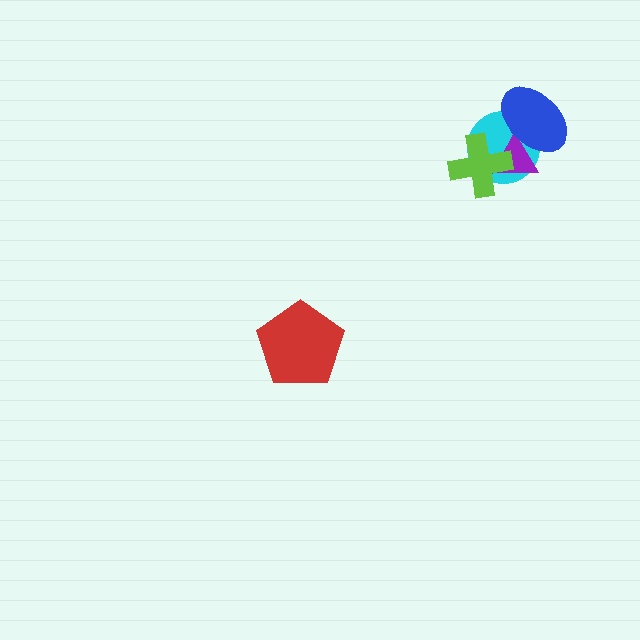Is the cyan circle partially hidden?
Yes, it is partially covered by another shape.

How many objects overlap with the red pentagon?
0 objects overlap with the red pentagon.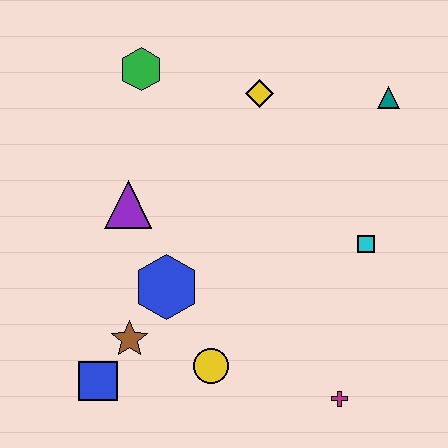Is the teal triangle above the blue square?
Yes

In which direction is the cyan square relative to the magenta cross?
The cyan square is above the magenta cross.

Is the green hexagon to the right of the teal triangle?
No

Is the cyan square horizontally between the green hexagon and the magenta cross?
No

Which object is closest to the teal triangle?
The yellow diamond is closest to the teal triangle.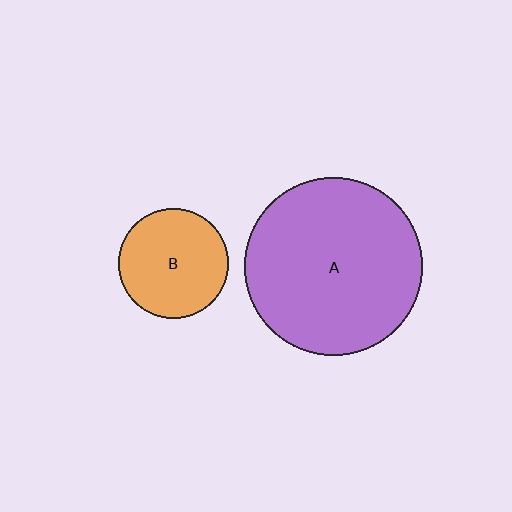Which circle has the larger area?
Circle A (purple).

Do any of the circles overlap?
No, none of the circles overlap.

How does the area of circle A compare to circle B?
Approximately 2.6 times.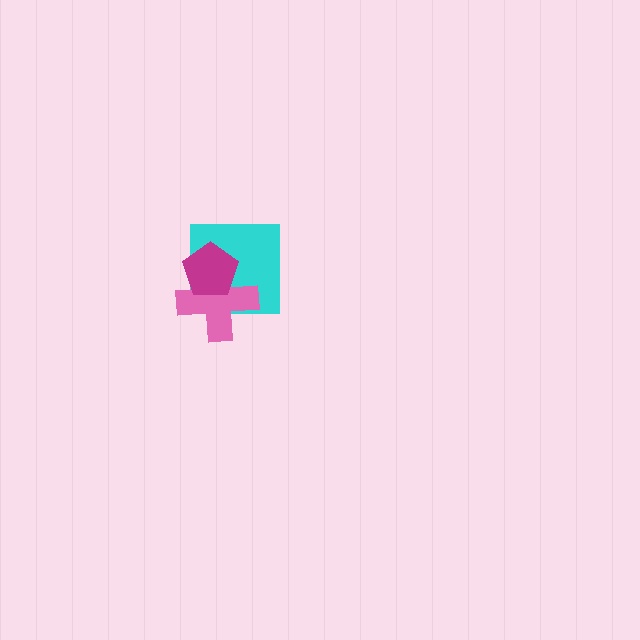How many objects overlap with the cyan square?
2 objects overlap with the cyan square.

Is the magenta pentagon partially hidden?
No, no other shape covers it.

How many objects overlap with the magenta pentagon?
2 objects overlap with the magenta pentagon.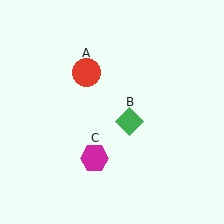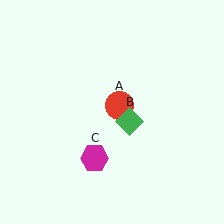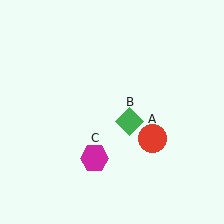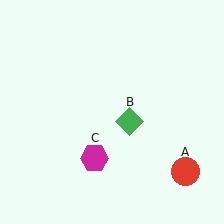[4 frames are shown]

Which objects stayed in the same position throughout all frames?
Green diamond (object B) and magenta hexagon (object C) remained stationary.